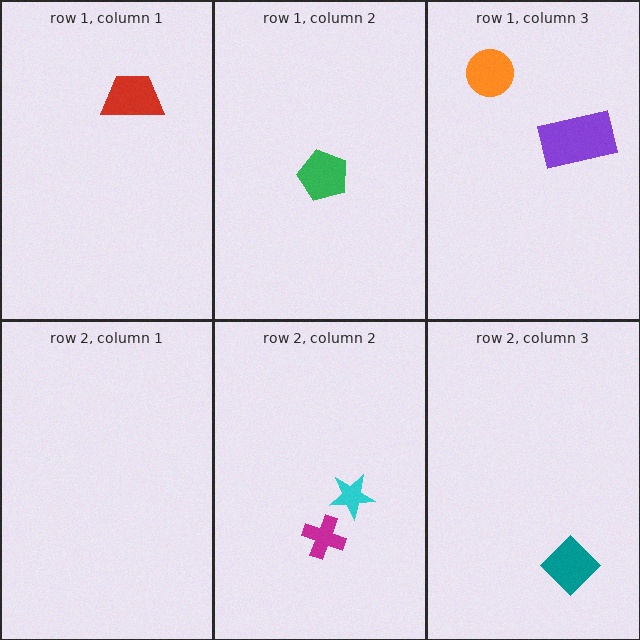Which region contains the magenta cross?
The row 2, column 2 region.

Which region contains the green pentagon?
The row 1, column 2 region.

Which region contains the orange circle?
The row 1, column 3 region.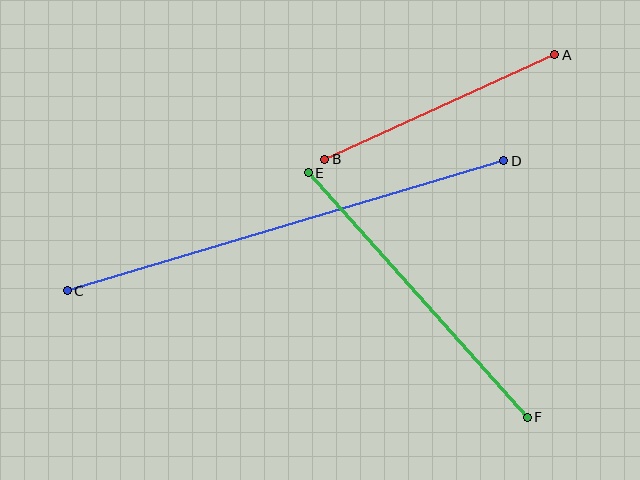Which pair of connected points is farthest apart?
Points C and D are farthest apart.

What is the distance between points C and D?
The distance is approximately 456 pixels.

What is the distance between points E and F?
The distance is approximately 328 pixels.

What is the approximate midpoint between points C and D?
The midpoint is at approximately (285, 226) pixels.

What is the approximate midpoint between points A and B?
The midpoint is at approximately (440, 107) pixels.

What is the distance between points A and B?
The distance is approximately 253 pixels.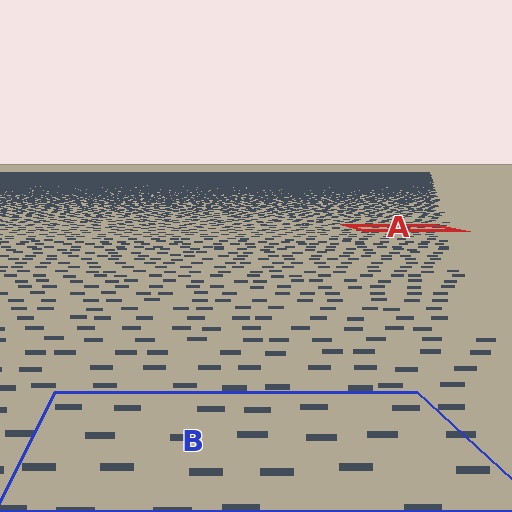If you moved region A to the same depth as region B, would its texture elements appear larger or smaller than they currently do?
They would appear larger. At a closer depth, the same texture elements are projected at a bigger on-screen size.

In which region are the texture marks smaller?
The texture marks are smaller in region A, because it is farther away.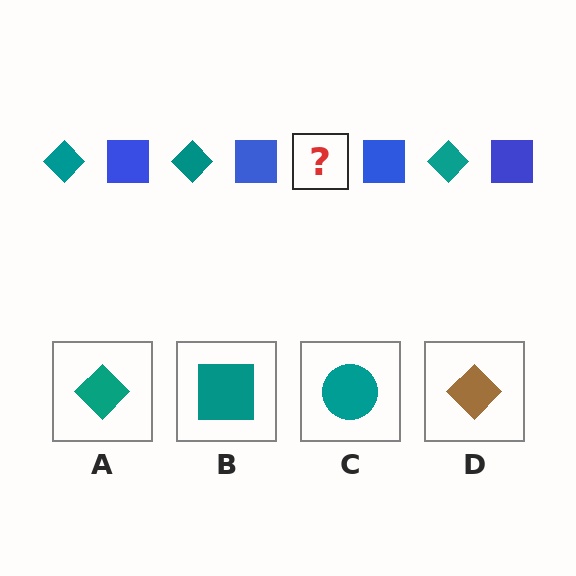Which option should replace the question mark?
Option A.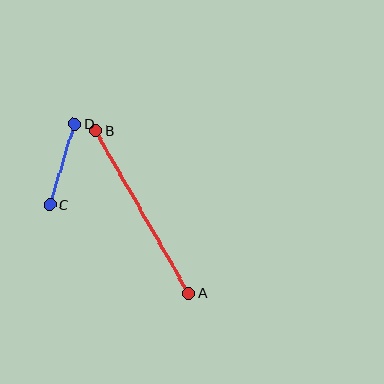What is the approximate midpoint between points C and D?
The midpoint is at approximately (62, 164) pixels.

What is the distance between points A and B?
The distance is approximately 187 pixels.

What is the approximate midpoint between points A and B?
The midpoint is at approximately (142, 212) pixels.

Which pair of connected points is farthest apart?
Points A and B are farthest apart.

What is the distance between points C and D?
The distance is approximately 85 pixels.